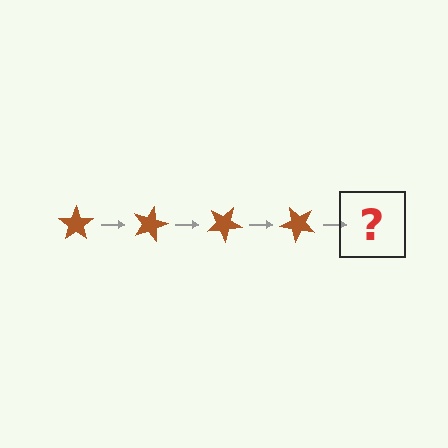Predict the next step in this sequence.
The next step is a brown star rotated 60 degrees.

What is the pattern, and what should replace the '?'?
The pattern is that the star rotates 15 degrees each step. The '?' should be a brown star rotated 60 degrees.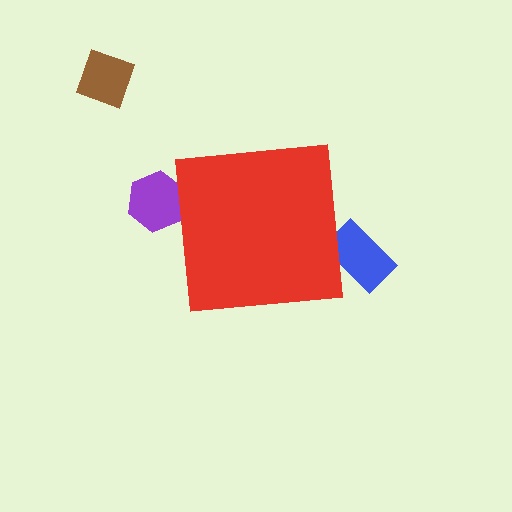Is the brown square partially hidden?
No, the brown square is fully visible.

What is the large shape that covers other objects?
A red square.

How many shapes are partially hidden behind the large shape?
2 shapes are partially hidden.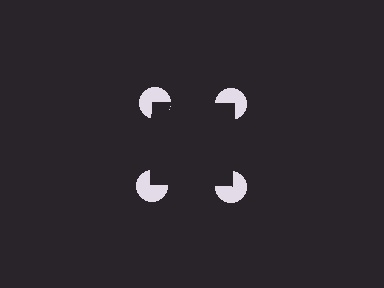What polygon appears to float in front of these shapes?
An illusory square — its edges are inferred from the aligned wedge cuts in the pac-man discs, not physically drawn.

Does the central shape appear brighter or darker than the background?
It typically appears slightly darker than the background, even though no actual brightness change is drawn.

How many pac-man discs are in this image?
There are 4 — one at each vertex of the illusory square.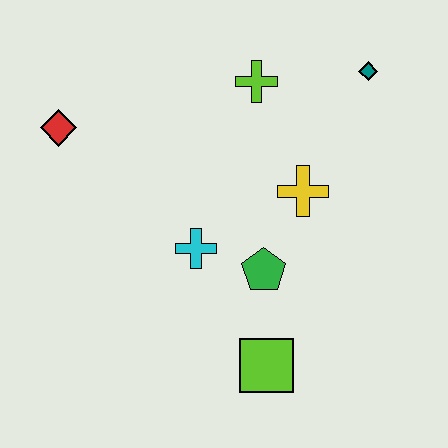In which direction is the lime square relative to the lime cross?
The lime square is below the lime cross.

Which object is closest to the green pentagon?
The cyan cross is closest to the green pentagon.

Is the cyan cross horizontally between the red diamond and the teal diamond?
Yes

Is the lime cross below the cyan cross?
No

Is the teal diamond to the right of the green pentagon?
Yes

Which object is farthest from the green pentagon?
The red diamond is farthest from the green pentagon.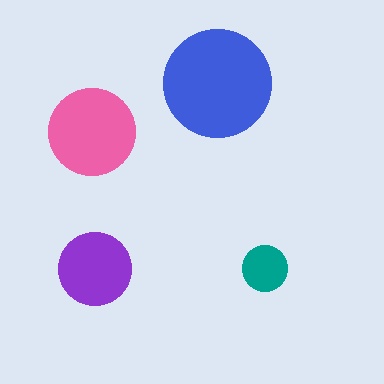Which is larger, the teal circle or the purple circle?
The purple one.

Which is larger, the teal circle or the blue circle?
The blue one.